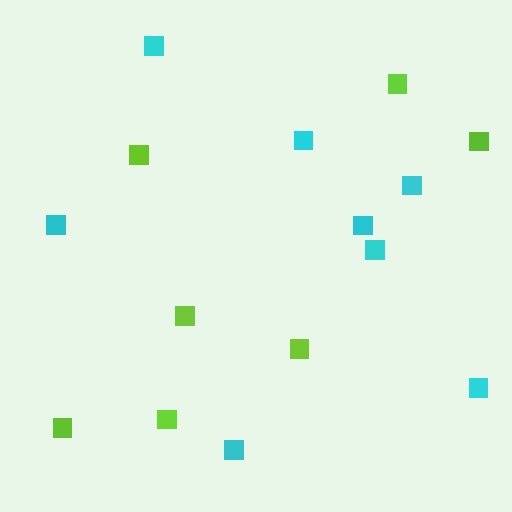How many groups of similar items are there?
There are 2 groups: one group of lime squares (7) and one group of cyan squares (8).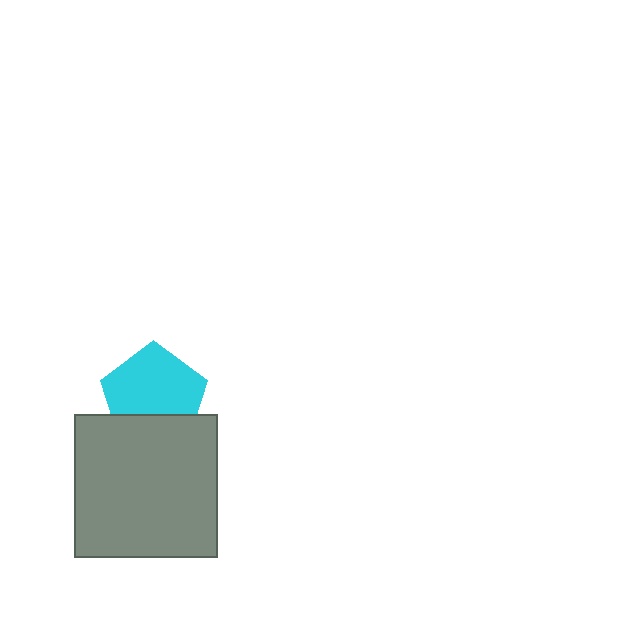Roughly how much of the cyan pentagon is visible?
Most of it is visible (roughly 70%).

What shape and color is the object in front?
The object in front is a gray square.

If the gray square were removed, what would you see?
You would see the complete cyan pentagon.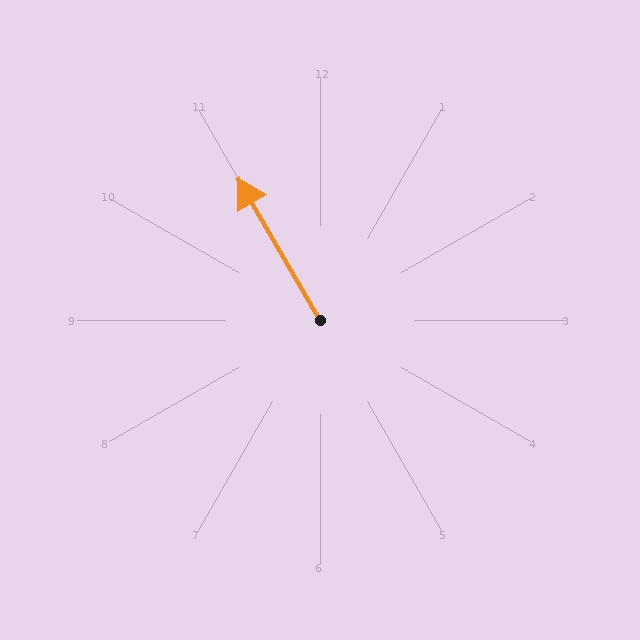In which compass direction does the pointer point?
Northwest.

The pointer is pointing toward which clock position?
Roughly 11 o'clock.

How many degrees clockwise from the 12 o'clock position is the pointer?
Approximately 330 degrees.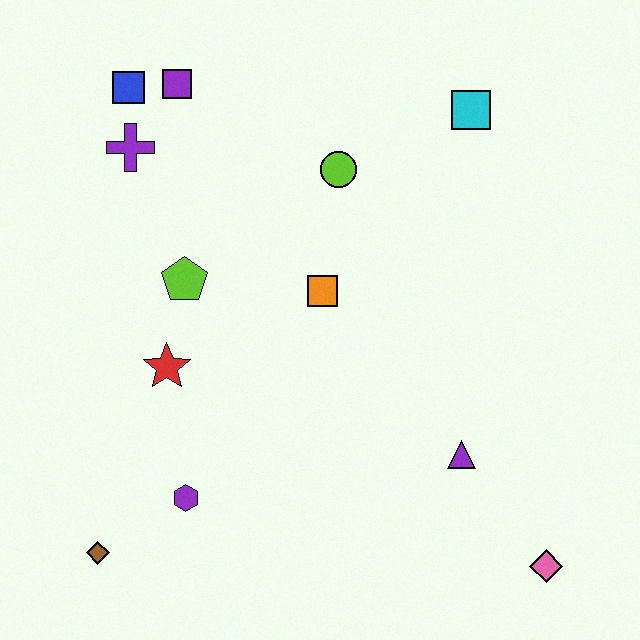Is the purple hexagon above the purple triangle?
No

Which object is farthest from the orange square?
The pink diamond is farthest from the orange square.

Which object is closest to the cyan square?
The lime circle is closest to the cyan square.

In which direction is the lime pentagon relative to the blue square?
The lime pentagon is below the blue square.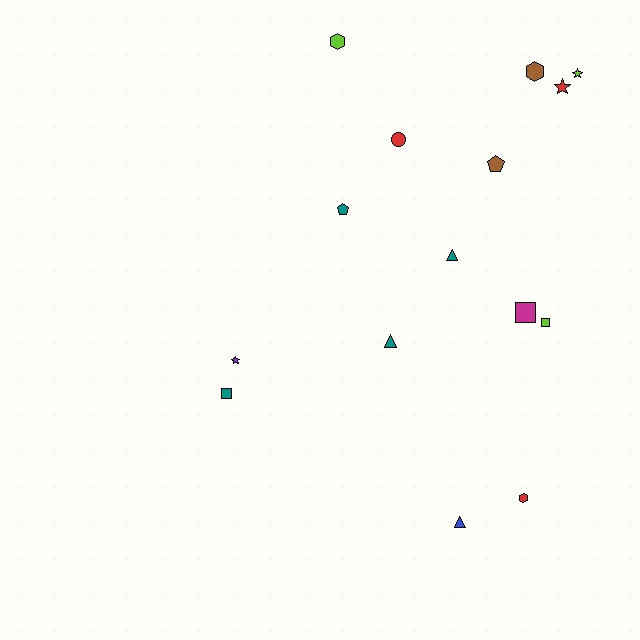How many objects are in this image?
There are 15 objects.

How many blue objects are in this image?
There is 1 blue object.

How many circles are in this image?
There is 1 circle.